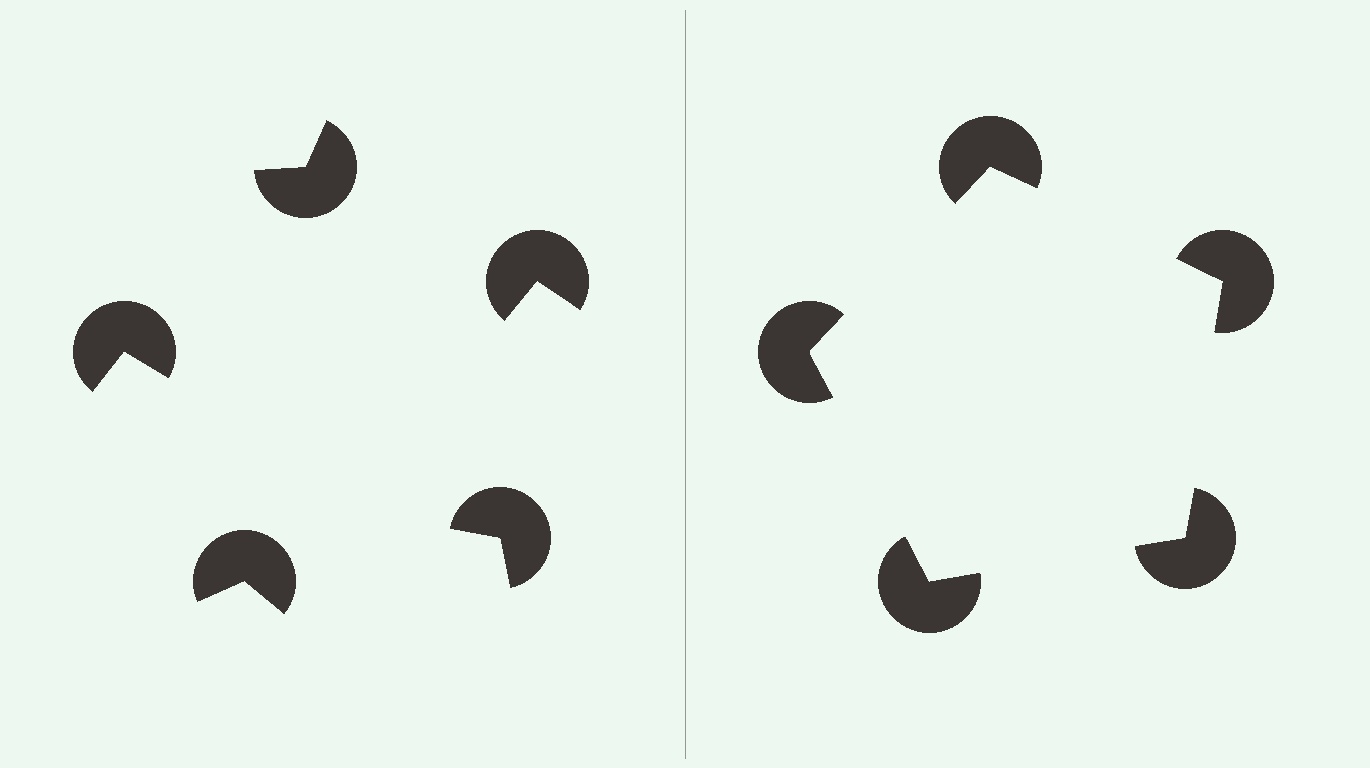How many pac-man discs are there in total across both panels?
10 — 5 on each side.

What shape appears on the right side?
An illusory pentagon.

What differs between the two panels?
The pac-man discs are positioned identically on both sides; only the wedge orientations differ. On the right they align to a pentagon; on the left they are misaligned.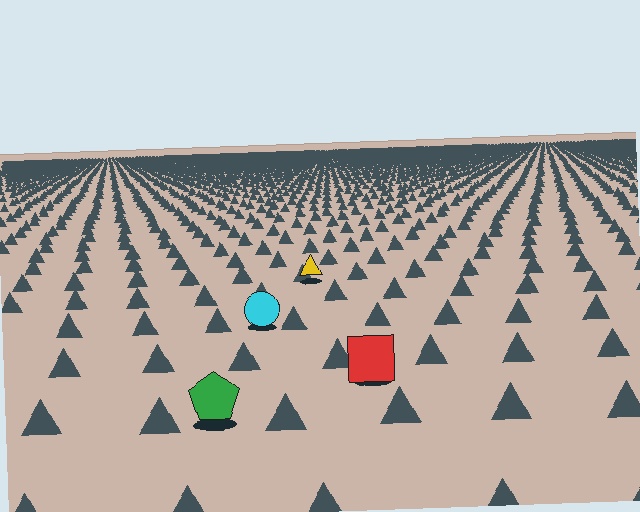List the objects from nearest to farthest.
From nearest to farthest: the green pentagon, the red square, the cyan circle, the yellow triangle.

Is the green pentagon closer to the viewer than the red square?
Yes. The green pentagon is closer — you can tell from the texture gradient: the ground texture is coarser near it.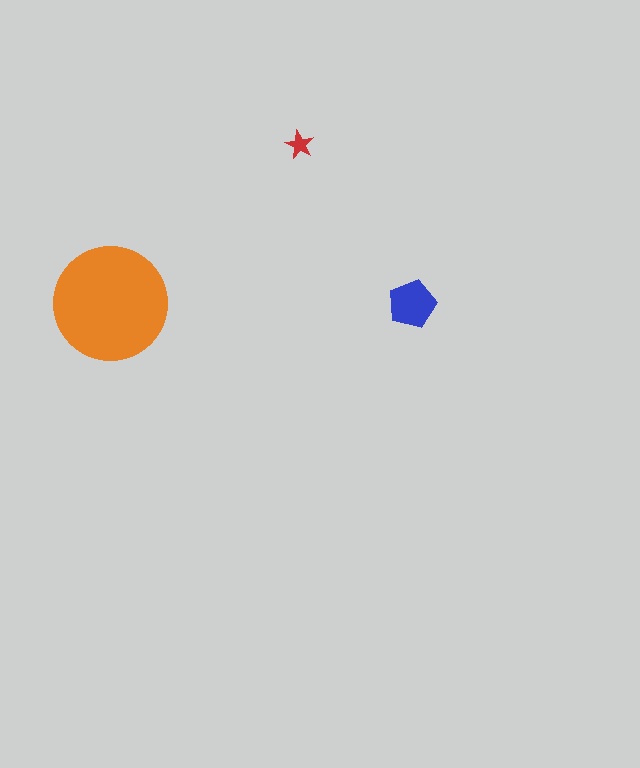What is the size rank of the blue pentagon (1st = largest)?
2nd.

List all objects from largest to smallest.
The orange circle, the blue pentagon, the red star.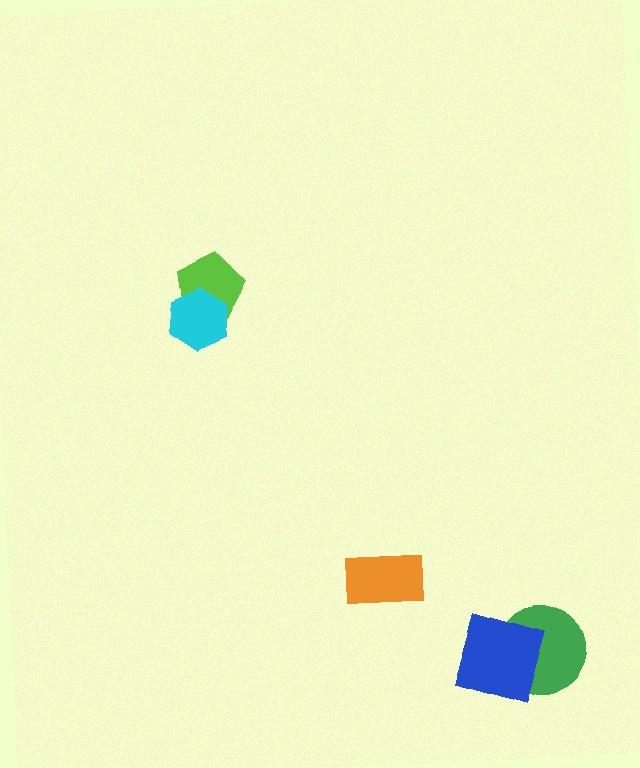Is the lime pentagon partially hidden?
Yes, it is partially covered by another shape.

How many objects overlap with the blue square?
1 object overlaps with the blue square.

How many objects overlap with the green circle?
1 object overlaps with the green circle.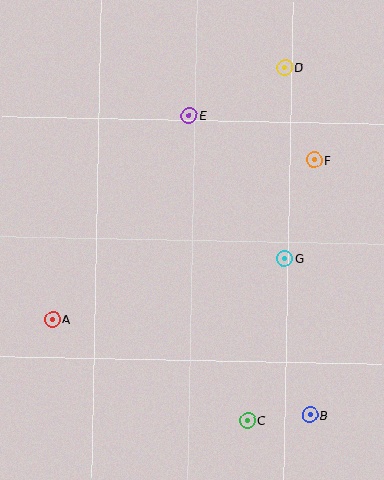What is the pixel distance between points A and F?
The distance between A and F is 306 pixels.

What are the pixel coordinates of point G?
Point G is at (284, 259).